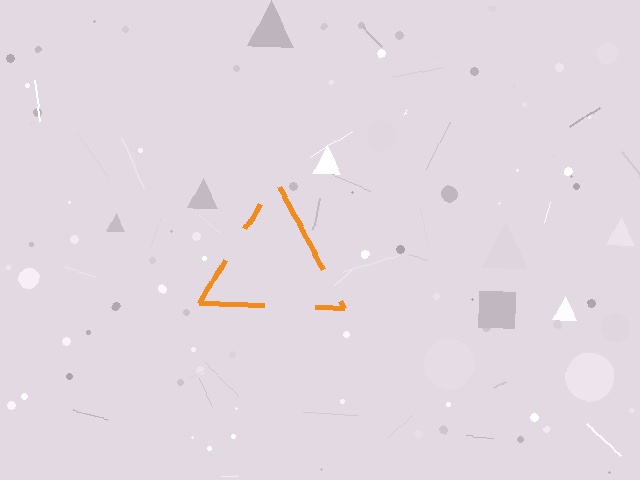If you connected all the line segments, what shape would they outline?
They would outline a triangle.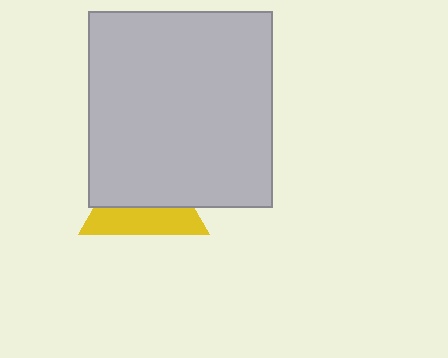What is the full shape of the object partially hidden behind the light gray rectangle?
The partially hidden object is a yellow triangle.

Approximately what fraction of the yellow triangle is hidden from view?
Roughly 57% of the yellow triangle is hidden behind the light gray rectangle.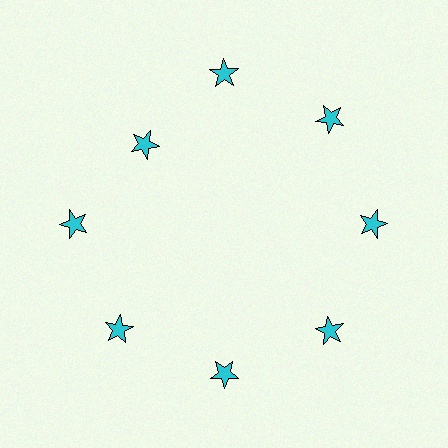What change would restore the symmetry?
The symmetry would be restored by moving it outward, back onto the ring so that all 8 stars sit at equal angles and equal distance from the center.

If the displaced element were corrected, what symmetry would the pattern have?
It would have 8-fold rotational symmetry — the pattern would map onto itself every 45 degrees.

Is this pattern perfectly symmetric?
No. The 8 cyan stars are arranged in a ring, but one element near the 10 o'clock position is pulled inward toward the center, breaking the 8-fold rotational symmetry.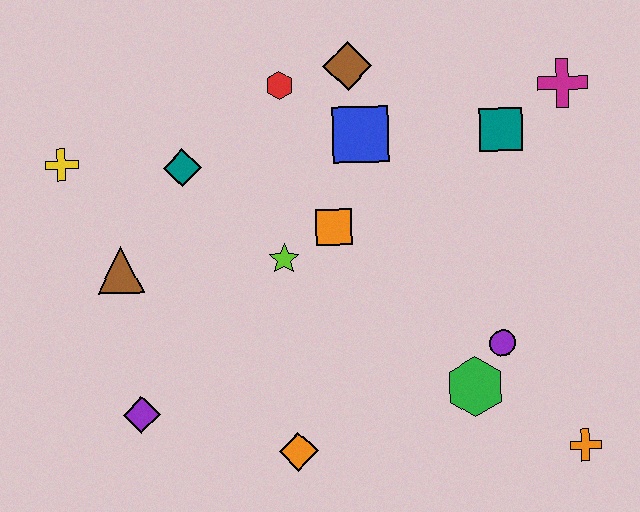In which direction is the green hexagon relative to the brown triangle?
The green hexagon is to the right of the brown triangle.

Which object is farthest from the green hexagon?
The yellow cross is farthest from the green hexagon.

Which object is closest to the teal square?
The magenta cross is closest to the teal square.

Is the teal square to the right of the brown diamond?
Yes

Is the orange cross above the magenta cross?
No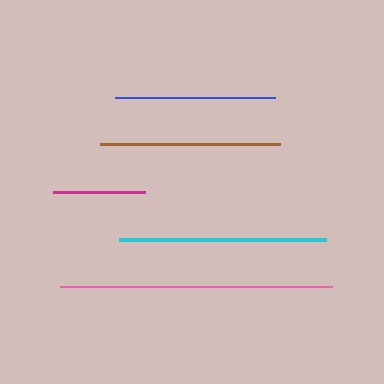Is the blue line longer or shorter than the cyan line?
The cyan line is longer than the blue line.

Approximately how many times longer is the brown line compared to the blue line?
The brown line is approximately 1.1 times the length of the blue line.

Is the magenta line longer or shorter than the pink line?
The pink line is longer than the magenta line.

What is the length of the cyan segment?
The cyan segment is approximately 207 pixels long.